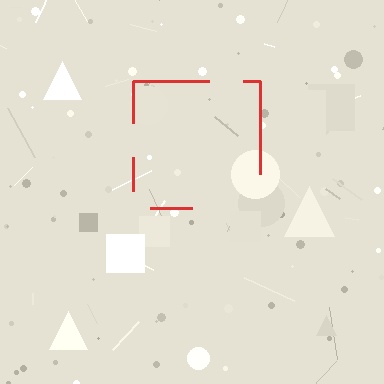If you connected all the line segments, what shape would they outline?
They would outline a square.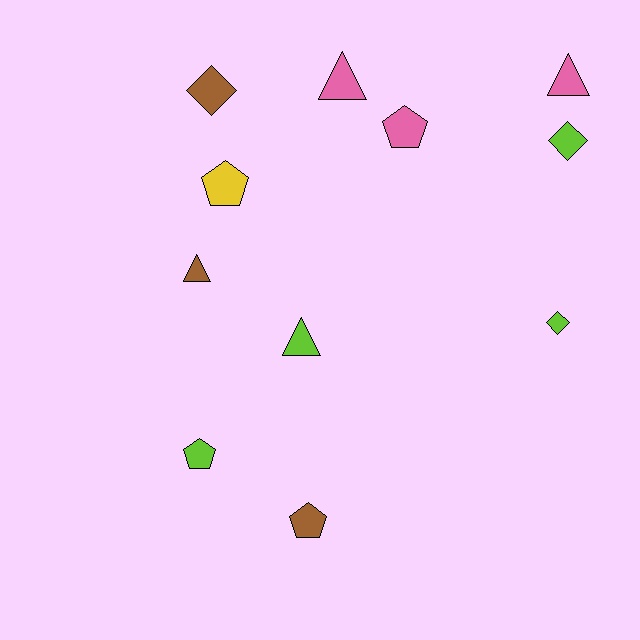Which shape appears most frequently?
Pentagon, with 4 objects.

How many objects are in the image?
There are 11 objects.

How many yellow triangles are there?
There are no yellow triangles.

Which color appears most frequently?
Lime, with 4 objects.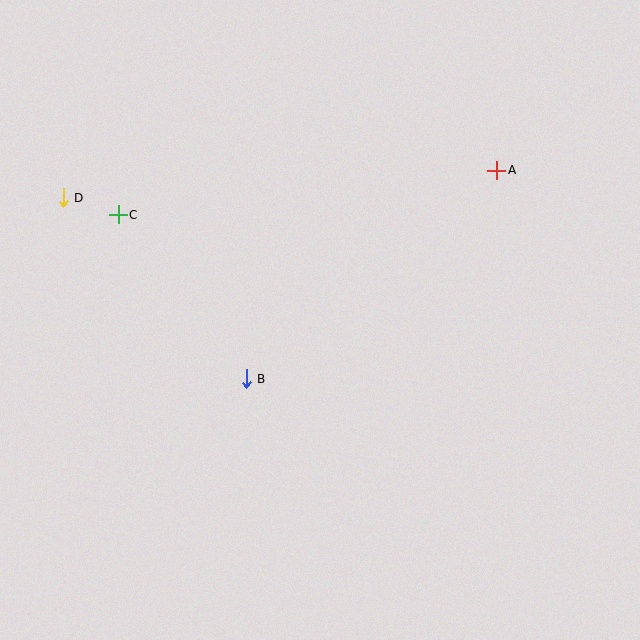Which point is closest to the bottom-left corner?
Point B is closest to the bottom-left corner.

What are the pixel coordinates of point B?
Point B is at (246, 379).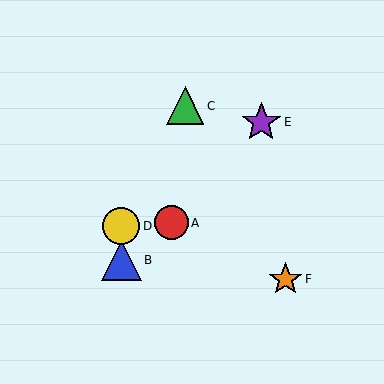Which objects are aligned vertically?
Objects B, D are aligned vertically.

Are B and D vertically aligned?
Yes, both are at x≈121.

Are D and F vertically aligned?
No, D is at x≈121 and F is at x≈285.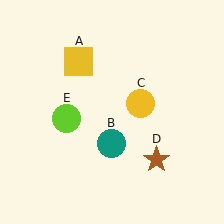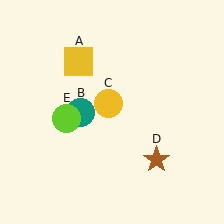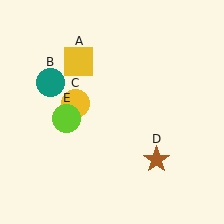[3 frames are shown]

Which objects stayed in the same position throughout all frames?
Yellow square (object A) and brown star (object D) and lime circle (object E) remained stationary.